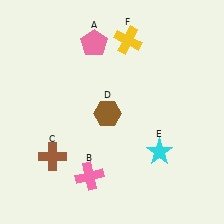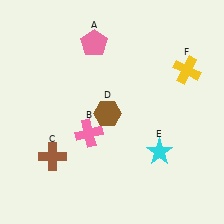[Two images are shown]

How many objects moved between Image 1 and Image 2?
2 objects moved between the two images.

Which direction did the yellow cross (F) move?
The yellow cross (F) moved right.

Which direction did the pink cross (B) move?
The pink cross (B) moved up.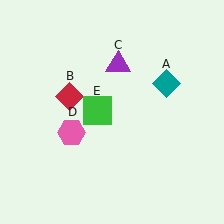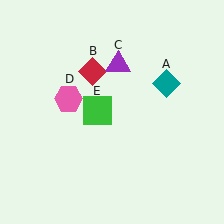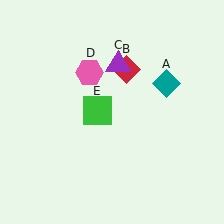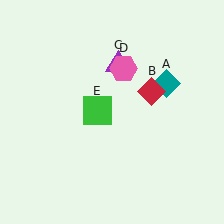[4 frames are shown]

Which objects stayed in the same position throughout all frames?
Teal diamond (object A) and purple triangle (object C) and green square (object E) remained stationary.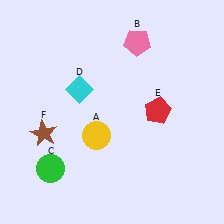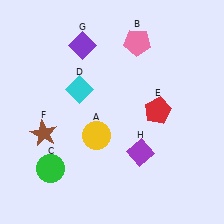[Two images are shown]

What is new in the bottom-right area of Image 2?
A purple diamond (H) was added in the bottom-right area of Image 2.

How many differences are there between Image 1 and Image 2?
There are 2 differences between the two images.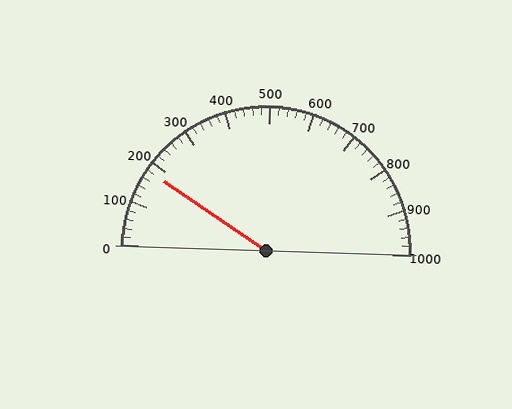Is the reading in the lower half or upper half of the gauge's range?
The reading is in the lower half of the range (0 to 1000).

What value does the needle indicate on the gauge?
The needle indicates approximately 180.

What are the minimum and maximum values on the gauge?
The gauge ranges from 0 to 1000.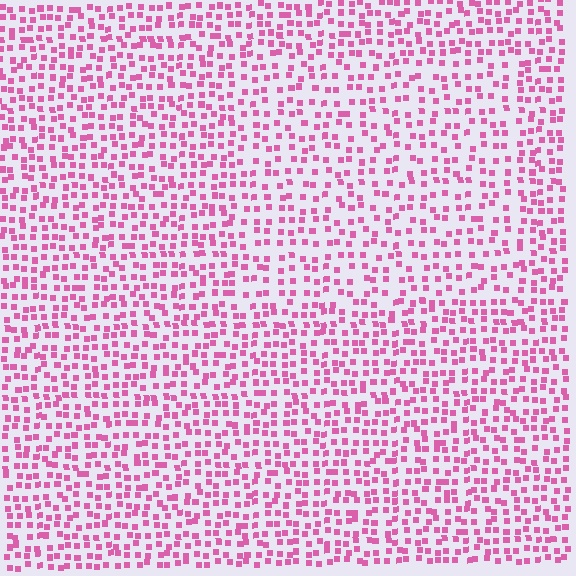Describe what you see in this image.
The image contains small pink elements arranged at two different densities. A rectangle-shaped region is visible where the elements are less densely packed than the surrounding area.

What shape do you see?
I see a rectangle.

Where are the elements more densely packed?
The elements are more densely packed outside the rectangle boundary.